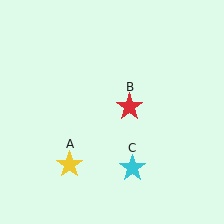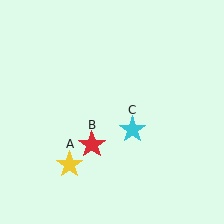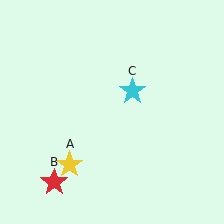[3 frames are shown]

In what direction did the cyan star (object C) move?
The cyan star (object C) moved up.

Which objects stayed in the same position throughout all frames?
Yellow star (object A) remained stationary.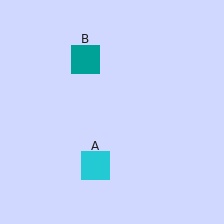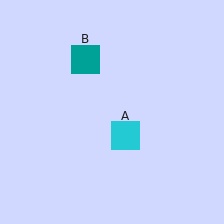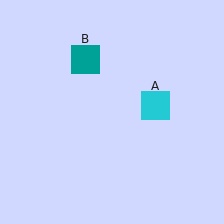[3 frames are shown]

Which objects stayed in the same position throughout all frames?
Teal square (object B) remained stationary.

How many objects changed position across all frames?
1 object changed position: cyan square (object A).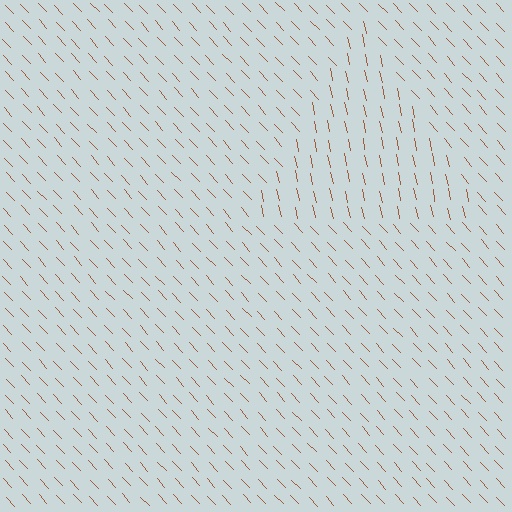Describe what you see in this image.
The image is filled with small brown line segments. A triangle region in the image has lines oriented differently from the surrounding lines, creating a visible texture boundary.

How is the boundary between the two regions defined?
The boundary is defined purely by a change in line orientation (approximately 31 degrees difference). All lines are the same color and thickness.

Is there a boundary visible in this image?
Yes, there is a texture boundary formed by a change in line orientation.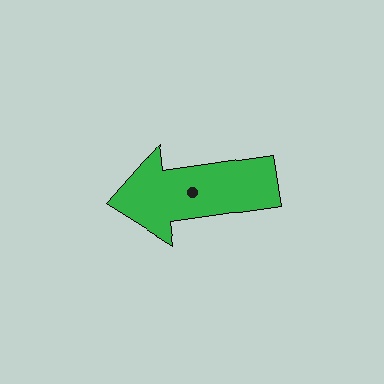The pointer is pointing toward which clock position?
Roughly 9 o'clock.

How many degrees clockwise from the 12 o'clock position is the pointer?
Approximately 262 degrees.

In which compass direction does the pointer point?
West.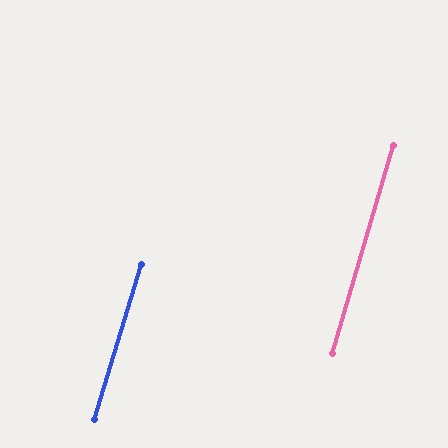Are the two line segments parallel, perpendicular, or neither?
Parallel — their directions differ by only 1.0°.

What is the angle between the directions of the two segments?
Approximately 1 degree.